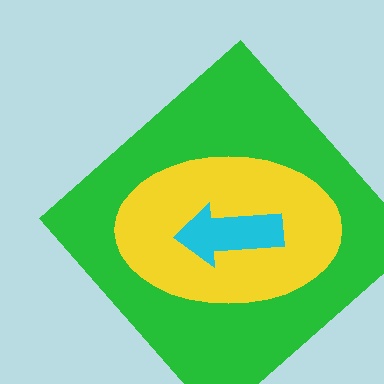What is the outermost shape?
The green diamond.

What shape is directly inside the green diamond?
The yellow ellipse.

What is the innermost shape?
The cyan arrow.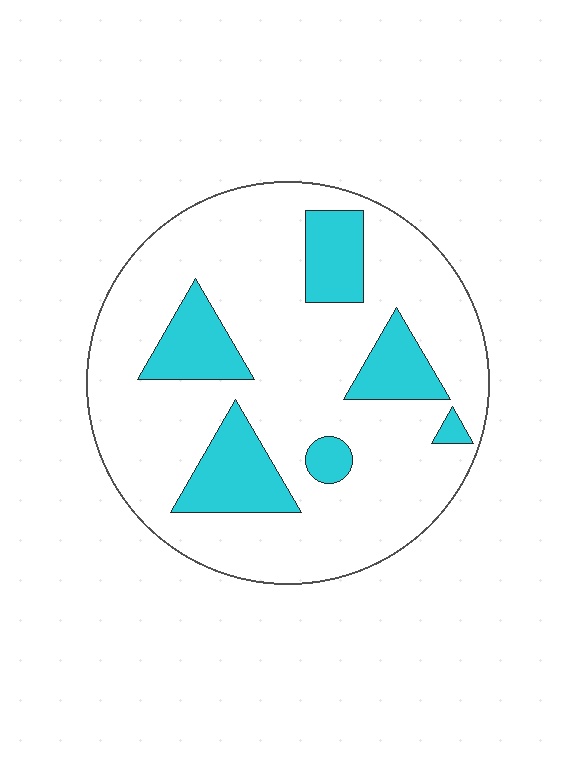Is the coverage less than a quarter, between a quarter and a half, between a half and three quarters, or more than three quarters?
Less than a quarter.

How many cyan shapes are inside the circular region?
6.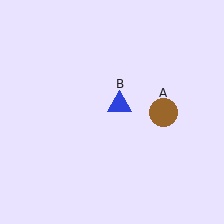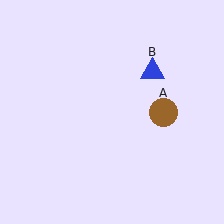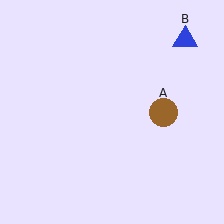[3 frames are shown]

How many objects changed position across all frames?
1 object changed position: blue triangle (object B).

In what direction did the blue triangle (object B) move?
The blue triangle (object B) moved up and to the right.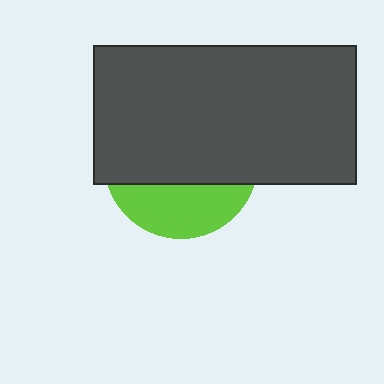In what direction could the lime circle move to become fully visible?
The lime circle could move down. That would shift it out from behind the dark gray rectangle entirely.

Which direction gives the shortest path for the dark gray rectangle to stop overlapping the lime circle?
Moving up gives the shortest separation.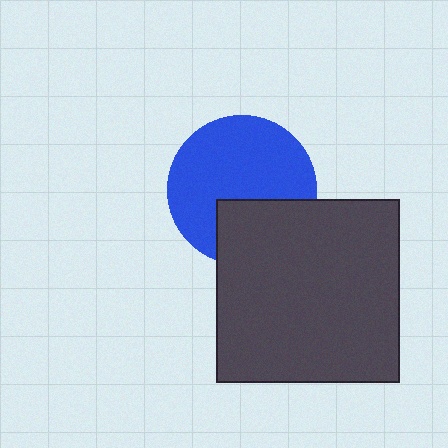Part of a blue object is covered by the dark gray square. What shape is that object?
It is a circle.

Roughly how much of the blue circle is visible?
Most of it is visible (roughly 69%).